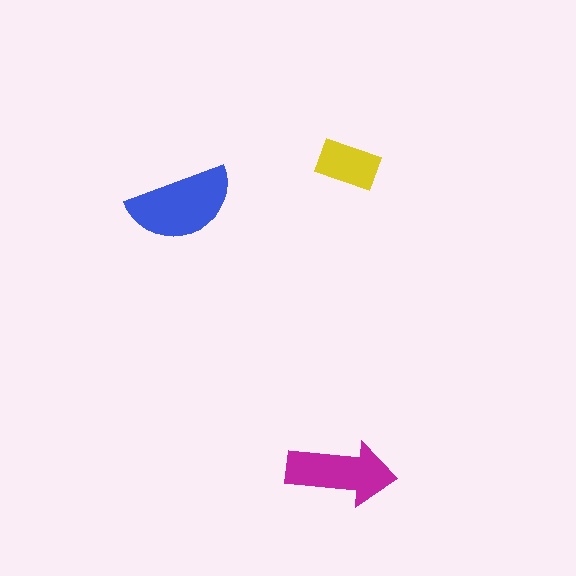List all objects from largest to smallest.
The blue semicircle, the magenta arrow, the yellow rectangle.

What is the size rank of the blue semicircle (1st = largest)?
1st.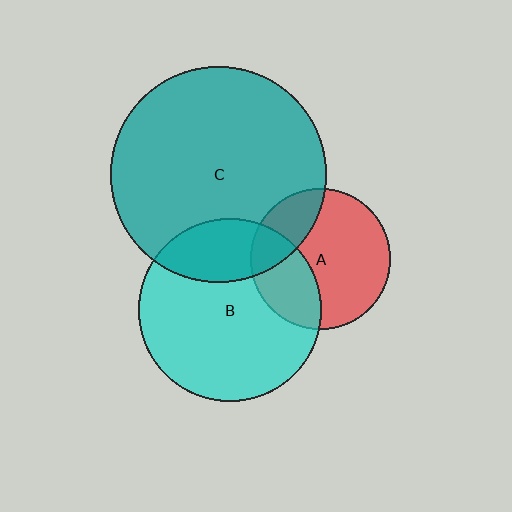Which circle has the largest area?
Circle C (teal).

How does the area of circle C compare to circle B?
Approximately 1.4 times.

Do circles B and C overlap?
Yes.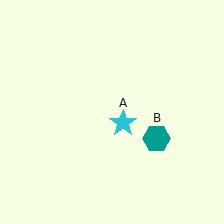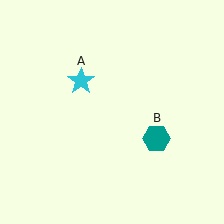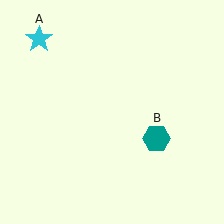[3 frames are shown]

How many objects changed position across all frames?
1 object changed position: cyan star (object A).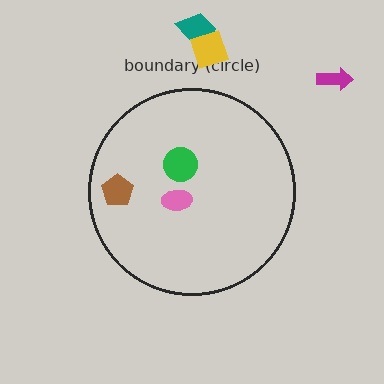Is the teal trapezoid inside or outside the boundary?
Outside.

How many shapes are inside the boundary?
3 inside, 3 outside.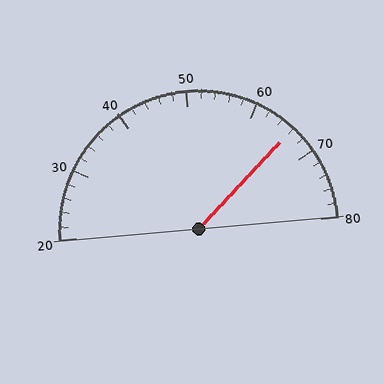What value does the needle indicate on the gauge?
The needle indicates approximately 66.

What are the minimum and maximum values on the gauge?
The gauge ranges from 20 to 80.